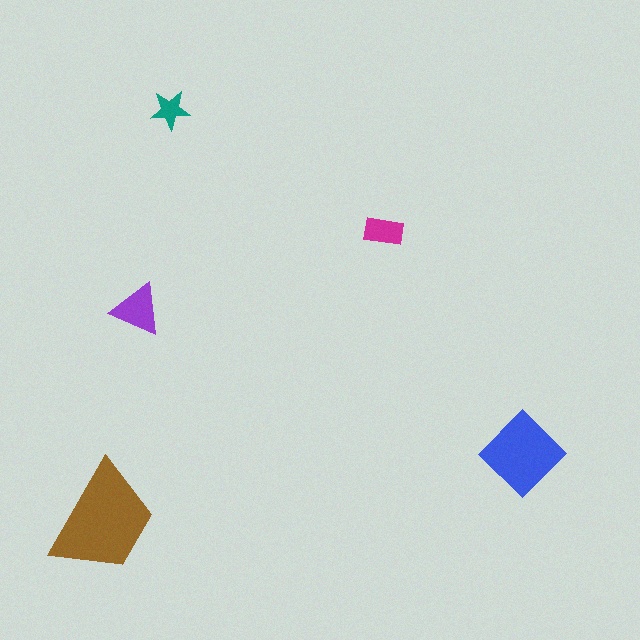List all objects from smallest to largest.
The teal star, the magenta rectangle, the purple triangle, the blue diamond, the brown trapezoid.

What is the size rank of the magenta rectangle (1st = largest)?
4th.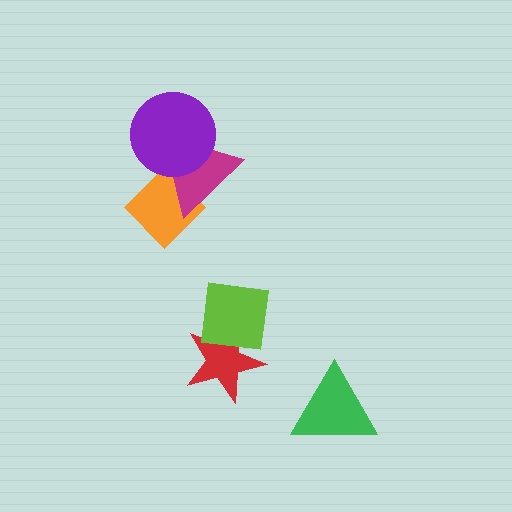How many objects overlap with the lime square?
1 object overlaps with the lime square.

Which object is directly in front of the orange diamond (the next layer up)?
The magenta triangle is directly in front of the orange diamond.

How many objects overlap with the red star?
1 object overlaps with the red star.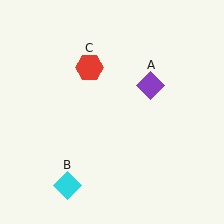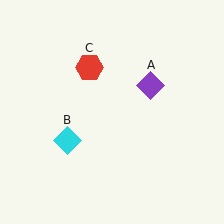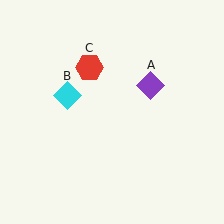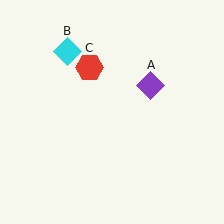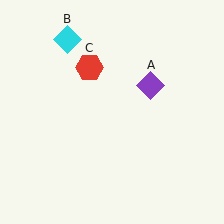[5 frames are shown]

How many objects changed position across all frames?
1 object changed position: cyan diamond (object B).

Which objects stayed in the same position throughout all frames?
Purple diamond (object A) and red hexagon (object C) remained stationary.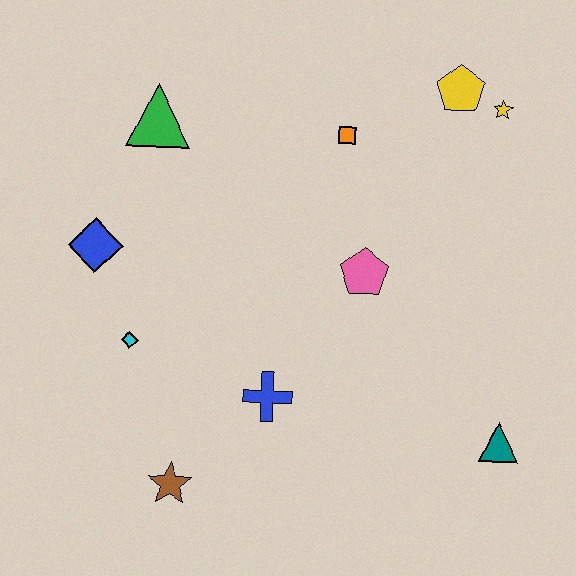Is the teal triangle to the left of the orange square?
No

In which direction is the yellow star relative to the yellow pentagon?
The yellow star is to the right of the yellow pentagon.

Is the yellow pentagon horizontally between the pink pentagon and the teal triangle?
Yes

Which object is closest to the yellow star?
The yellow pentagon is closest to the yellow star.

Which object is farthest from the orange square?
The brown star is farthest from the orange square.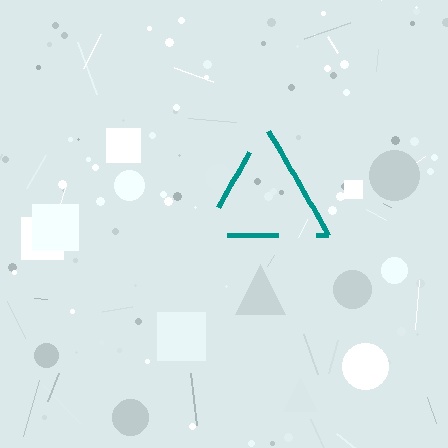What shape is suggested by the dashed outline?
The dashed outline suggests a triangle.